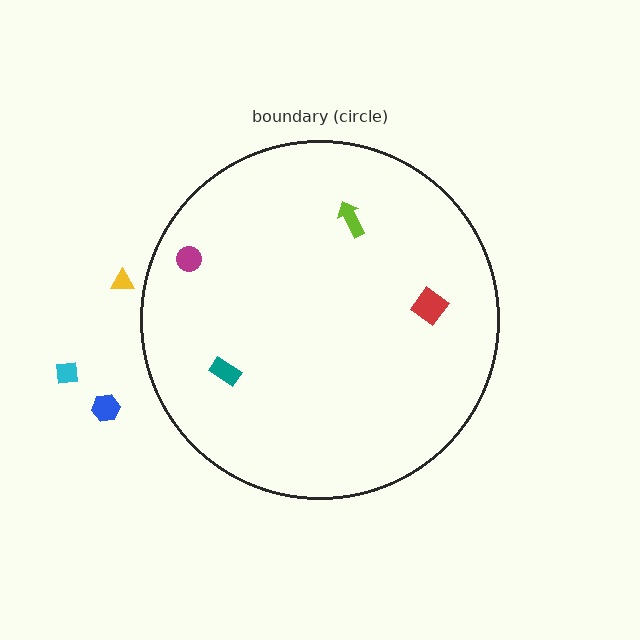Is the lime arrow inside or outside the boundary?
Inside.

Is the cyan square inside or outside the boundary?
Outside.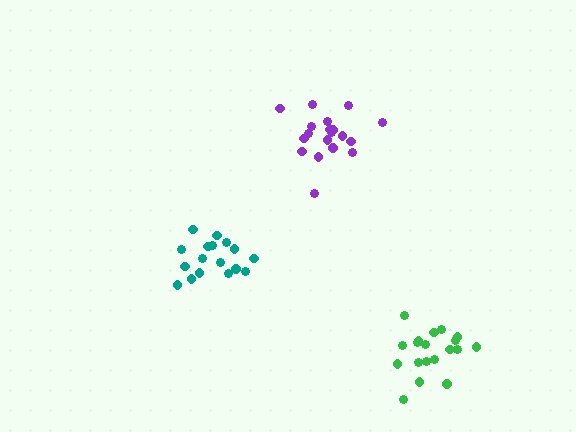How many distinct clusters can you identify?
There are 3 distinct clusters.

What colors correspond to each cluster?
The clusters are colored: purple, teal, green.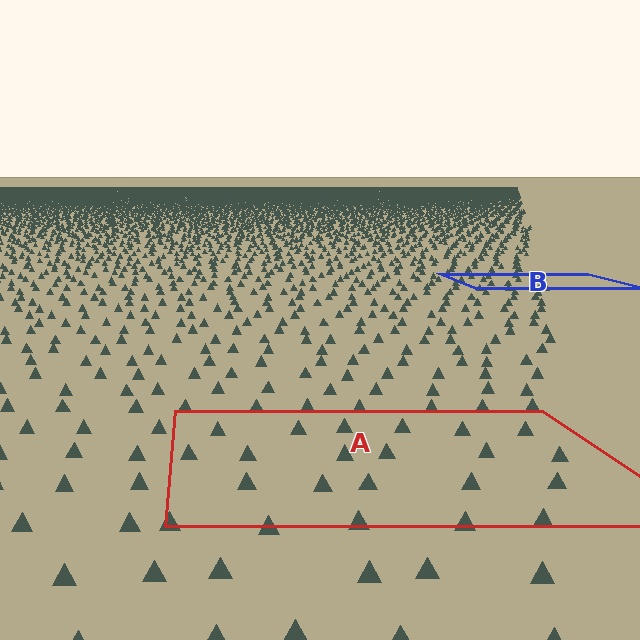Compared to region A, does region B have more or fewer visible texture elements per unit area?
Region B has more texture elements per unit area — they are packed more densely because it is farther away.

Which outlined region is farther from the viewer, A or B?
Region B is farther from the viewer — the texture elements inside it appear smaller and more densely packed.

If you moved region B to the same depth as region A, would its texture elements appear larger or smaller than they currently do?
They would appear larger. At a closer depth, the same texture elements are projected at a bigger on-screen size.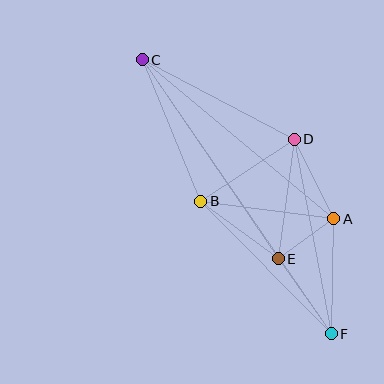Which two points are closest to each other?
Points A and E are closest to each other.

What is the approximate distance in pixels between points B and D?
The distance between B and D is approximately 112 pixels.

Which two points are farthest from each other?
Points C and F are farthest from each other.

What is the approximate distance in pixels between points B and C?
The distance between B and C is approximately 153 pixels.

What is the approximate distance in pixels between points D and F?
The distance between D and F is approximately 198 pixels.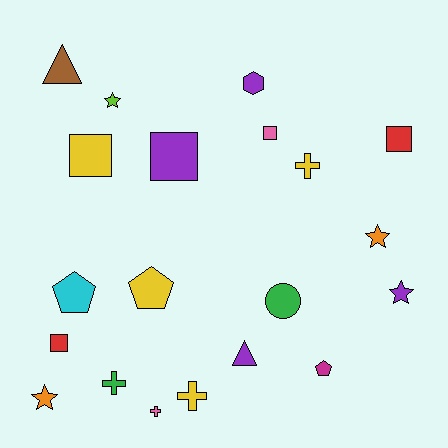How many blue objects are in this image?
There are no blue objects.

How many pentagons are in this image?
There are 3 pentagons.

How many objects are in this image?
There are 20 objects.